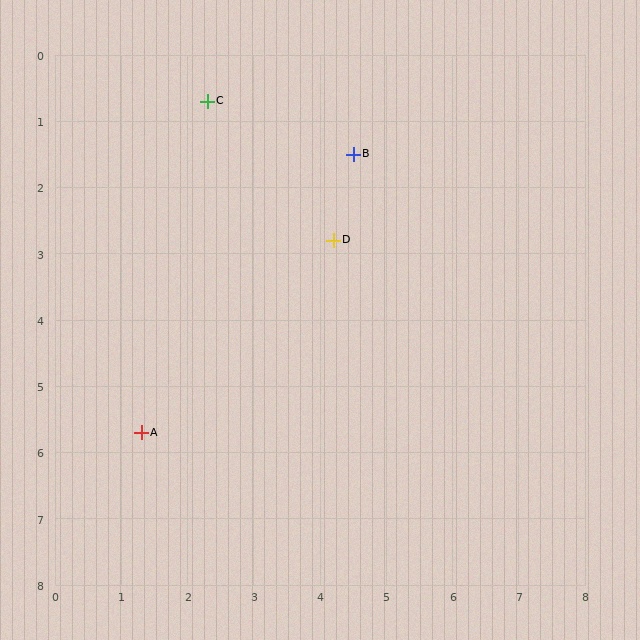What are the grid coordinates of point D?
Point D is at approximately (4.2, 2.8).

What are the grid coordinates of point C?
Point C is at approximately (2.3, 0.7).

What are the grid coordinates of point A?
Point A is at approximately (1.3, 5.7).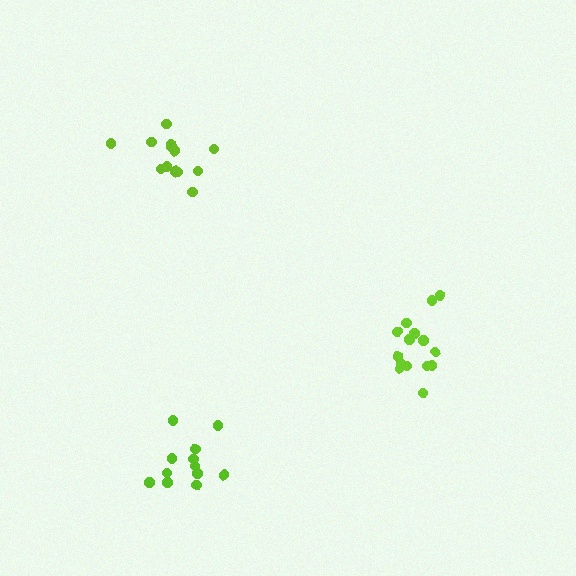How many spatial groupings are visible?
There are 3 spatial groupings.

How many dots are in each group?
Group 1: 15 dots, Group 2: 12 dots, Group 3: 14 dots (41 total).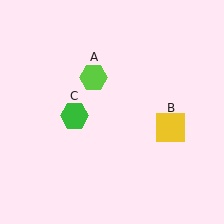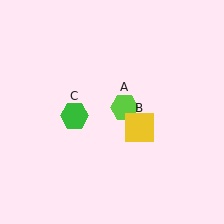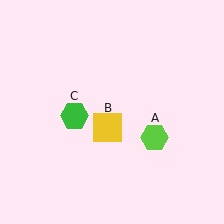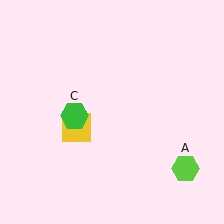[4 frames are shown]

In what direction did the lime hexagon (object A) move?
The lime hexagon (object A) moved down and to the right.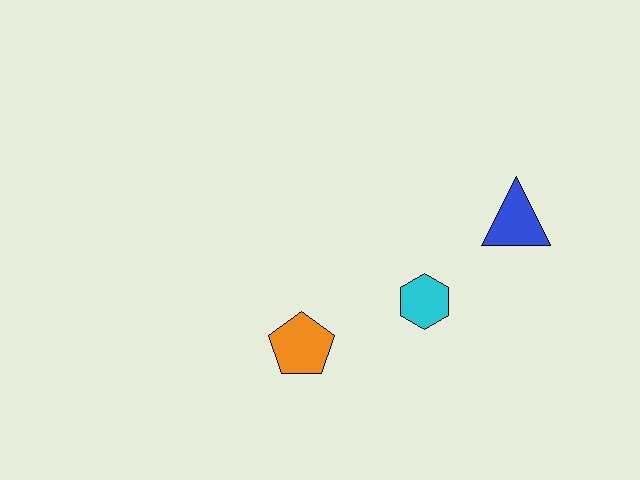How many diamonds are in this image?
There are no diamonds.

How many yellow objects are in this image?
There are no yellow objects.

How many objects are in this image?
There are 3 objects.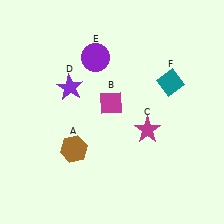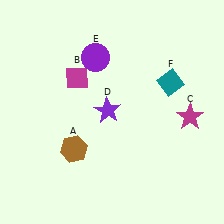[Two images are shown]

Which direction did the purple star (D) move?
The purple star (D) moved right.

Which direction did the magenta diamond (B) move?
The magenta diamond (B) moved left.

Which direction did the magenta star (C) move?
The magenta star (C) moved right.